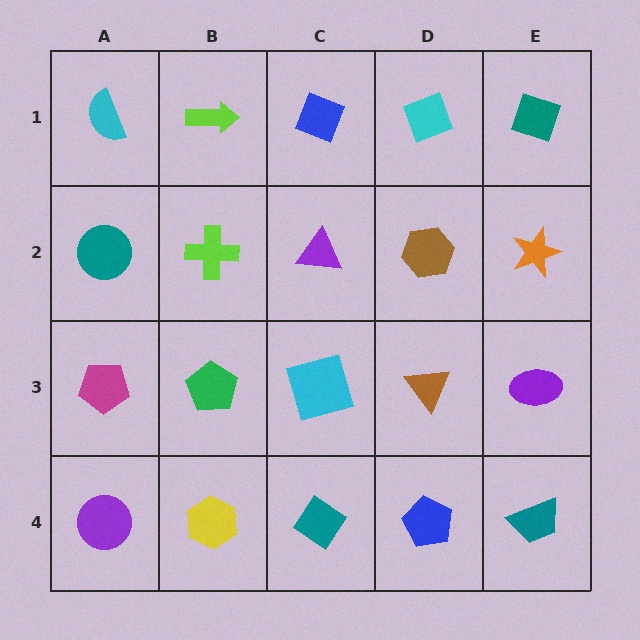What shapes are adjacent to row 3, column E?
An orange star (row 2, column E), a teal trapezoid (row 4, column E), a brown triangle (row 3, column D).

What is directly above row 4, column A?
A magenta pentagon.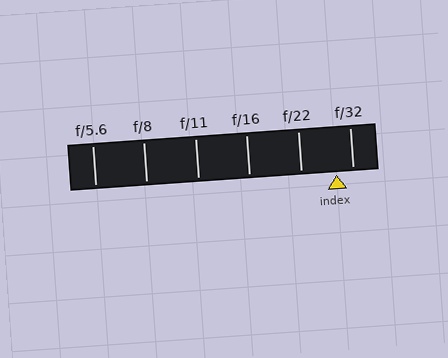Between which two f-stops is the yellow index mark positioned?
The index mark is between f/22 and f/32.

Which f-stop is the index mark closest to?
The index mark is closest to f/32.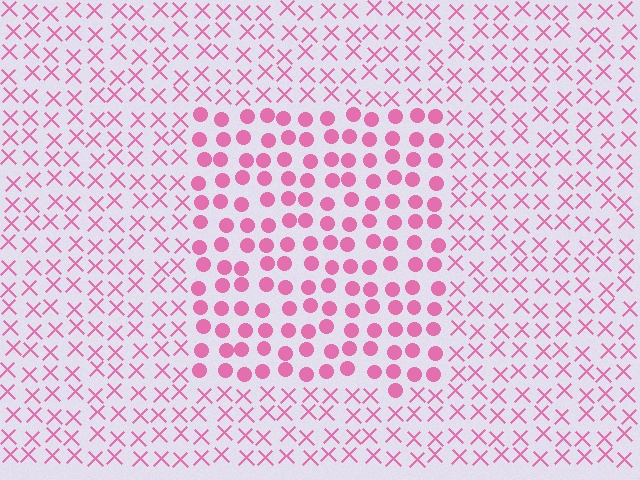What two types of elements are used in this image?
The image uses circles inside the rectangle region and X marks outside it.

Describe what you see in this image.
The image is filled with small pink elements arranged in a uniform grid. A rectangle-shaped region contains circles, while the surrounding area contains X marks. The boundary is defined purely by the change in element shape.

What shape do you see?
I see a rectangle.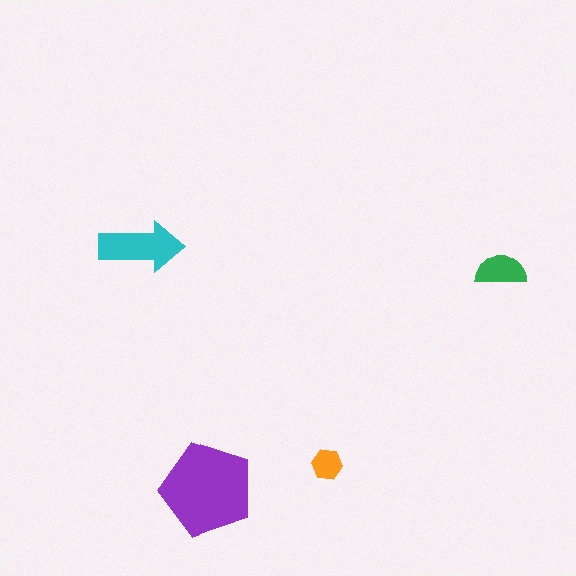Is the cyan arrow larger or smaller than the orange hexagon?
Larger.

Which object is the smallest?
The orange hexagon.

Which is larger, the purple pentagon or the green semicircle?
The purple pentagon.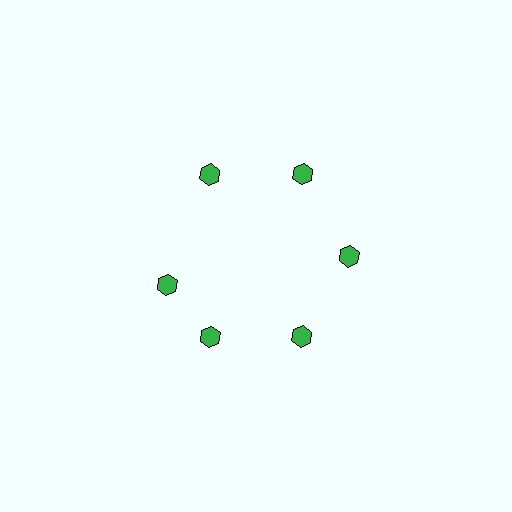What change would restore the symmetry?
The symmetry would be restored by rotating it back into even spacing with its neighbors so that all 6 hexagons sit at equal angles and equal distance from the center.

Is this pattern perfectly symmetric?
No. The 6 green hexagons are arranged in a ring, but one element near the 9 o'clock position is rotated out of alignment along the ring, breaking the 6-fold rotational symmetry.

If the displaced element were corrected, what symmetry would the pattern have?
It would have 6-fold rotational symmetry — the pattern would map onto itself every 60 degrees.